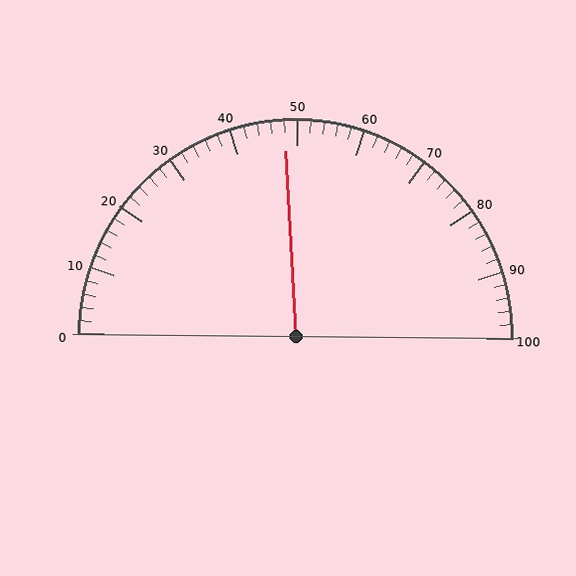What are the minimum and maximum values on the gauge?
The gauge ranges from 0 to 100.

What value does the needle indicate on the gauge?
The needle indicates approximately 48.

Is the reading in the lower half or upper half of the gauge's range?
The reading is in the lower half of the range (0 to 100).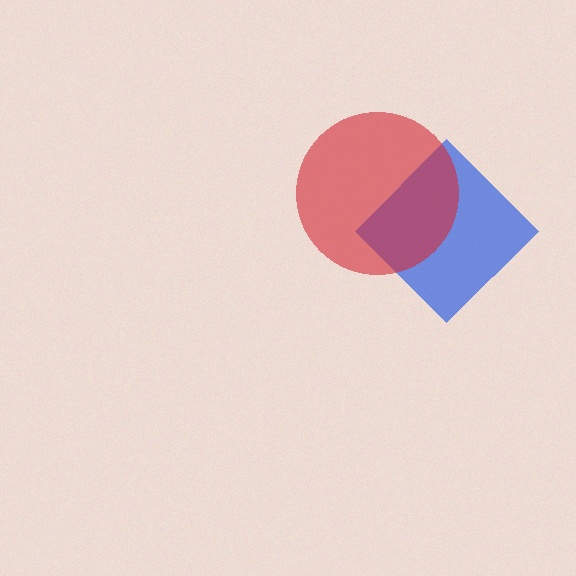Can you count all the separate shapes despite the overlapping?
Yes, there are 2 separate shapes.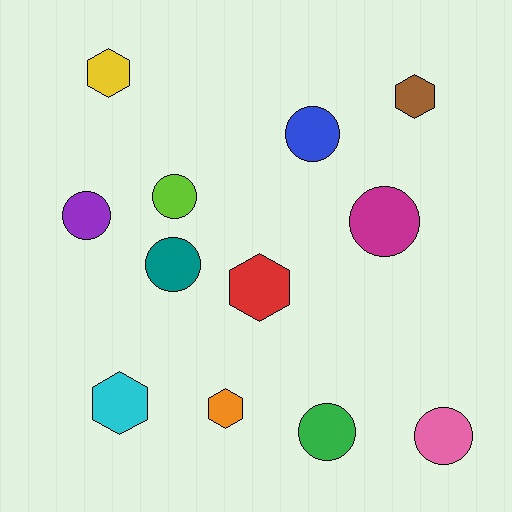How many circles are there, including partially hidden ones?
There are 7 circles.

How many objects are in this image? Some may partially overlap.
There are 12 objects.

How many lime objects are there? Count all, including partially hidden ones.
There is 1 lime object.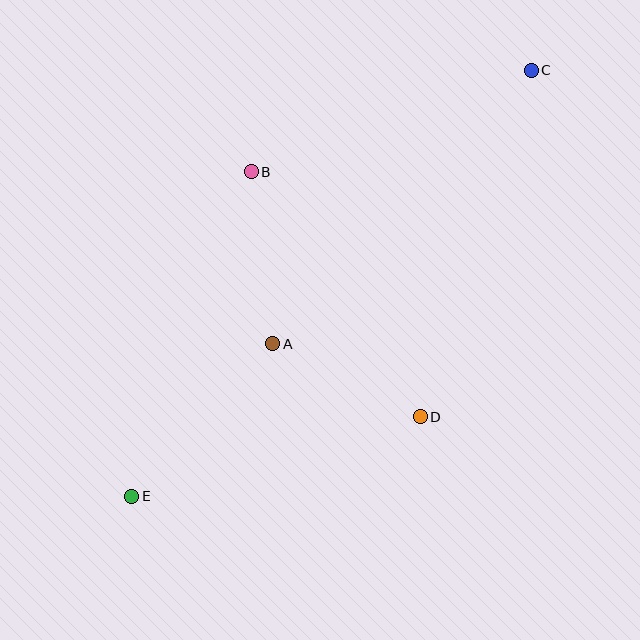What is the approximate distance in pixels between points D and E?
The distance between D and E is approximately 299 pixels.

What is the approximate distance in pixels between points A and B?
The distance between A and B is approximately 174 pixels.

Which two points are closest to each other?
Points A and D are closest to each other.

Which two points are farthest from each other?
Points C and E are farthest from each other.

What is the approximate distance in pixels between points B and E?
The distance between B and E is approximately 346 pixels.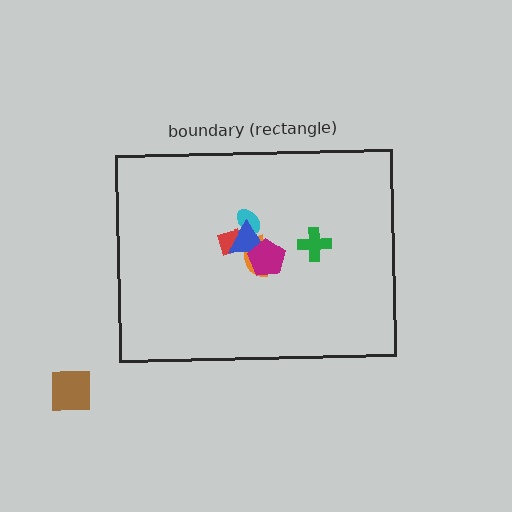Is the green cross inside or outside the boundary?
Inside.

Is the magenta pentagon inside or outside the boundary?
Inside.